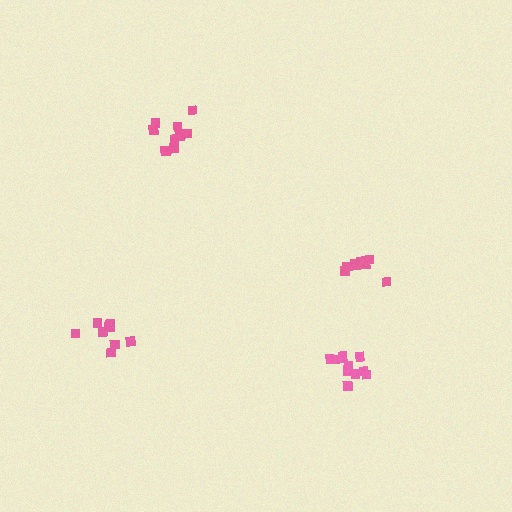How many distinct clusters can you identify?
There are 4 distinct clusters.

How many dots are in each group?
Group 1: 9 dots, Group 2: 11 dots, Group 3: 11 dots, Group 4: 9 dots (40 total).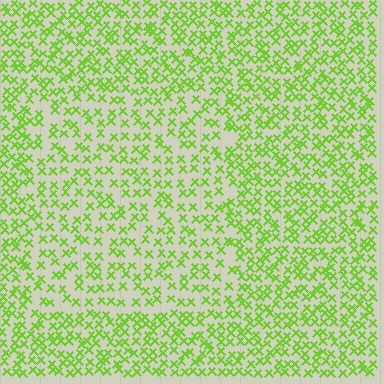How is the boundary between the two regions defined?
The boundary is defined by a change in element density (approximately 1.6x ratio). All elements are the same color, size, and shape.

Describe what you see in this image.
The image contains small lime elements arranged at two different densities. A rectangle-shaped region is visible where the elements are less densely packed than the surrounding area.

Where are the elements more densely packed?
The elements are more densely packed outside the rectangle boundary.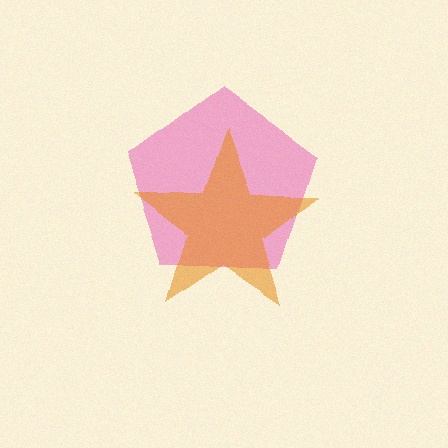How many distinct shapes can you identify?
There are 2 distinct shapes: a pink pentagon, an orange star.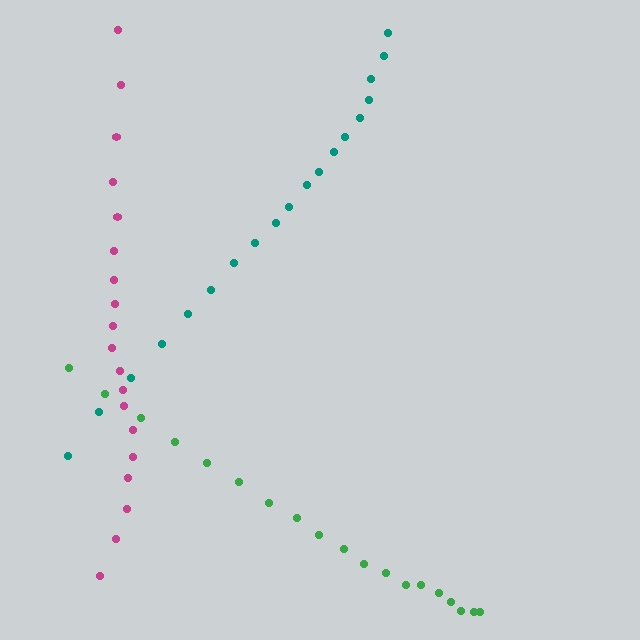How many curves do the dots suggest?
There are 3 distinct paths.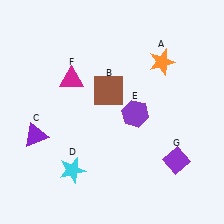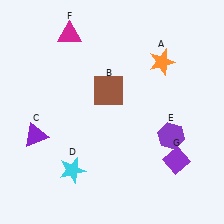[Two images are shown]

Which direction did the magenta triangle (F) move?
The magenta triangle (F) moved up.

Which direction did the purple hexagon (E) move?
The purple hexagon (E) moved right.